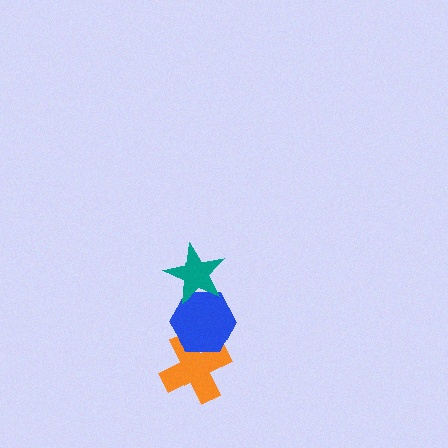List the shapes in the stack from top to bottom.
From top to bottom: the teal star, the blue hexagon, the orange cross.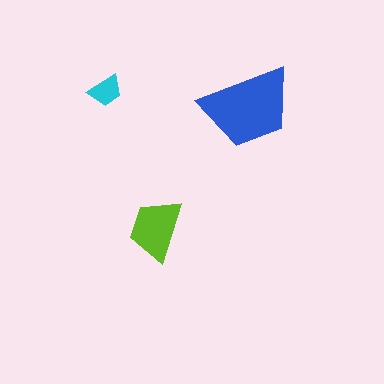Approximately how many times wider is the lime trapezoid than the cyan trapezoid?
About 2 times wider.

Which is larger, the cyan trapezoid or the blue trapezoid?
The blue one.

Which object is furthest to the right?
The blue trapezoid is rightmost.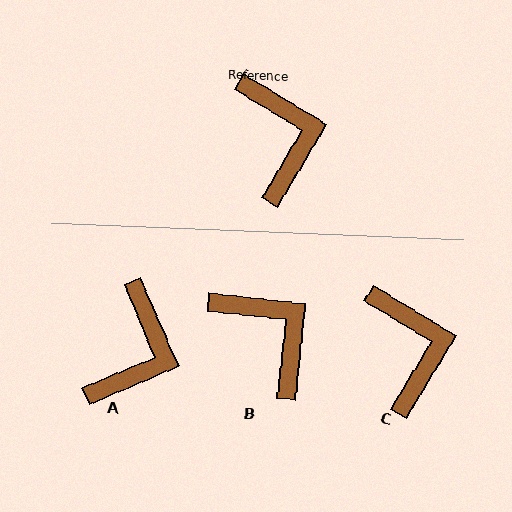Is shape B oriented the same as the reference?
No, it is off by about 25 degrees.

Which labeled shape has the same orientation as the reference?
C.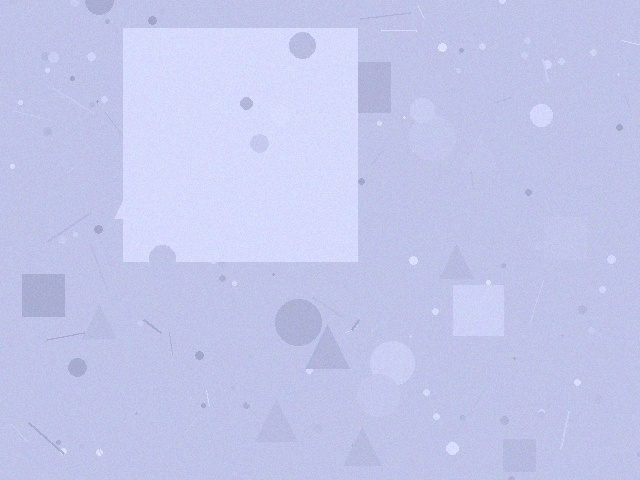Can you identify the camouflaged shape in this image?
The camouflaged shape is a square.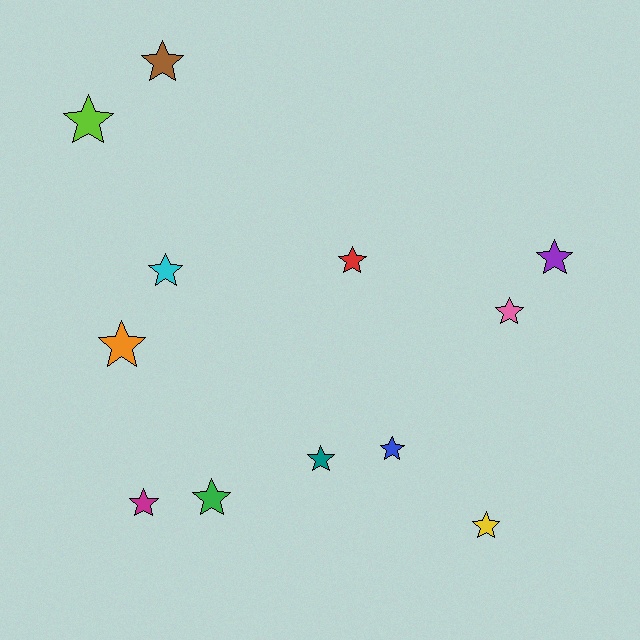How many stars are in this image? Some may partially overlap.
There are 12 stars.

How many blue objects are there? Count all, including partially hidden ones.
There is 1 blue object.